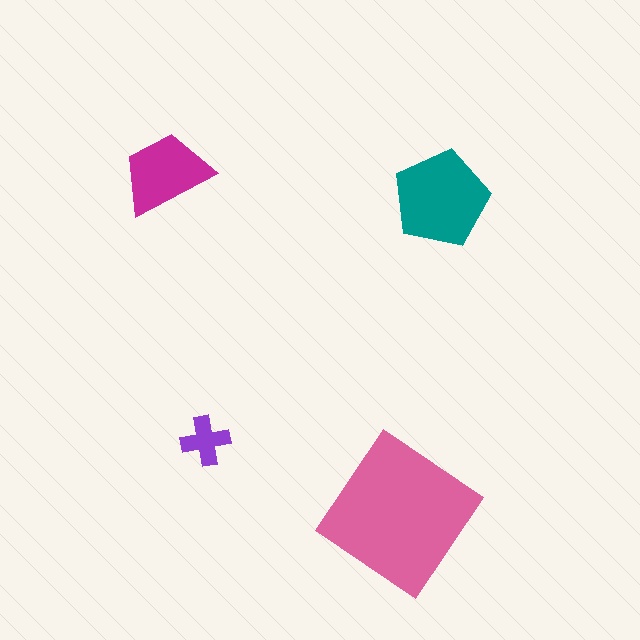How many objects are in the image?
There are 4 objects in the image.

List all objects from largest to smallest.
The pink diamond, the teal pentagon, the magenta trapezoid, the purple cross.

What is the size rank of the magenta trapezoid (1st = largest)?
3rd.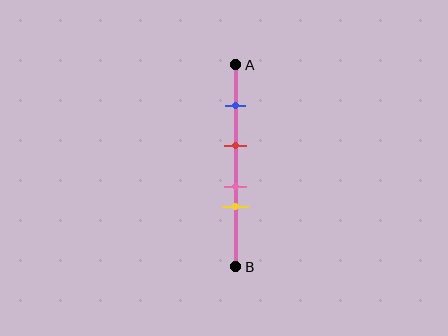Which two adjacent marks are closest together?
The pink and yellow marks are the closest adjacent pair.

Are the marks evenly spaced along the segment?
No, the marks are not evenly spaced.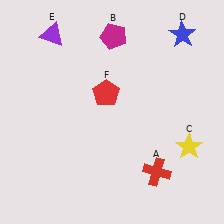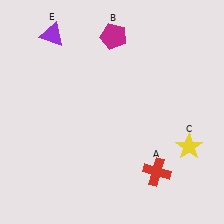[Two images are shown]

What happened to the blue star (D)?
The blue star (D) was removed in Image 2. It was in the top-right area of Image 1.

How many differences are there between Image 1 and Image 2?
There are 2 differences between the two images.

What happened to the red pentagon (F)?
The red pentagon (F) was removed in Image 2. It was in the top-left area of Image 1.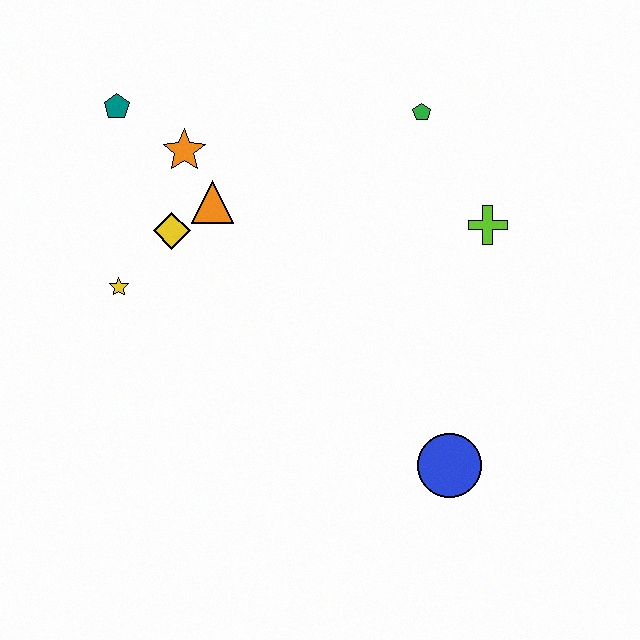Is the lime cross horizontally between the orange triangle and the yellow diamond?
No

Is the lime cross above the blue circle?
Yes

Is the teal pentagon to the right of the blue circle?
No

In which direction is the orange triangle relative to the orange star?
The orange triangle is below the orange star.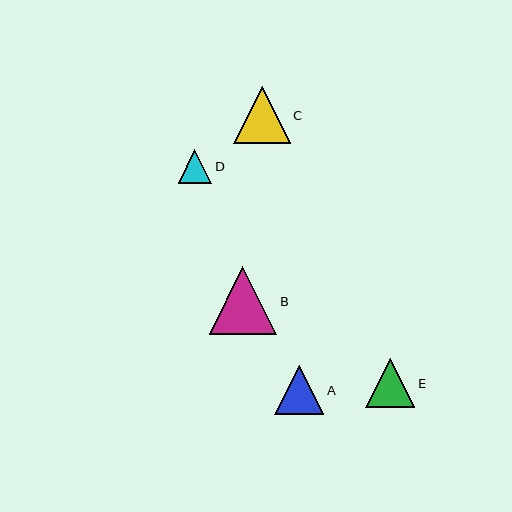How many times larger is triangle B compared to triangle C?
Triangle B is approximately 1.2 times the size of triangle C.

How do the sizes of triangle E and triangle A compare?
Triangle E and triangle A are approximately the same size.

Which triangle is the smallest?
Triangle D is the smallest with a size of approximately 34 pixels.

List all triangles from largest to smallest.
From largest to smallest: B, C, E, A, D.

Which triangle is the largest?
Triangle B is the largest with a size of approximately 68 pixels.